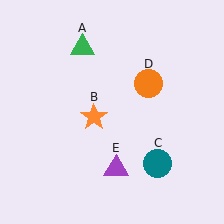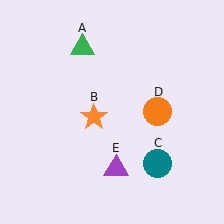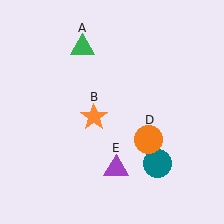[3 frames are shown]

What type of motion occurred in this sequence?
The orange circle (object D) rotated clockwise around the center of the scene.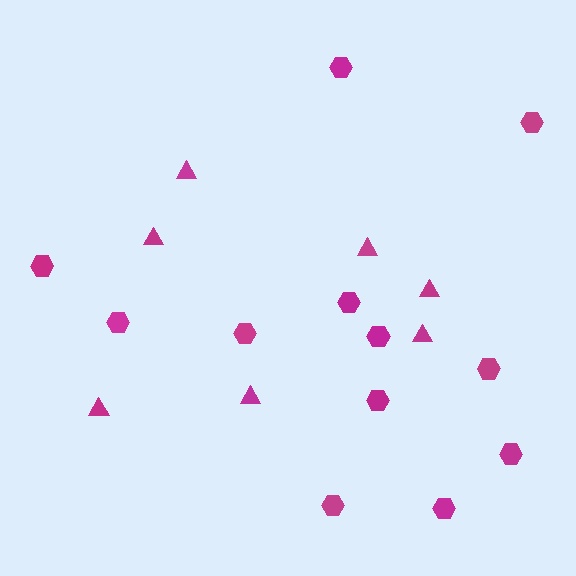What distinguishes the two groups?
There are 2 groups: one group of triangles (7) and one group of hexagons (12).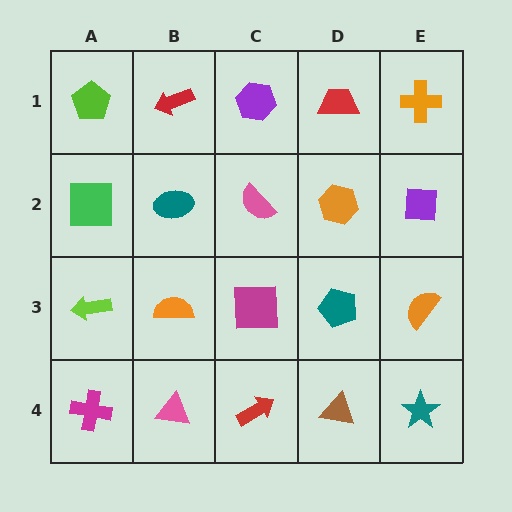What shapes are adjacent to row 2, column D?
A red trapezoid (row 1, column D), a teal pentagon (row 3, column D), a pink semicircle (row 2, column C), a purple square (row 2, column E).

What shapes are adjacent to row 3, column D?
An orange hexagon (row 2, column D), a brown triangle (row 4, column D), a magenta square (row 3, column C), an orange semicircle (row 3, column E).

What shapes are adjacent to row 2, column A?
A lime pentagon (row 1, column A), a lime arrow (row 3, column A), a teal ellipse (row 2, column B).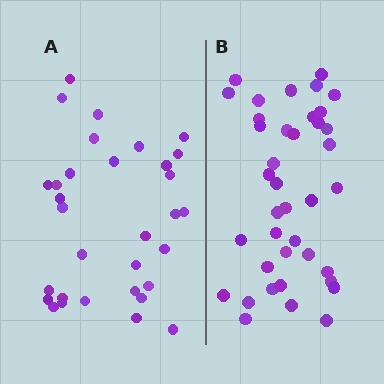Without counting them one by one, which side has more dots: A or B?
Region B (the right region) has more dots.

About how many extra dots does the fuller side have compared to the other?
Region B has roughly 8 or so more dots than region A.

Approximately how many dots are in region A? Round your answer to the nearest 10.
About 30 dots. (The exact count is 32, which rounds to 30.)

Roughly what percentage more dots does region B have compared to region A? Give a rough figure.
About 20% more.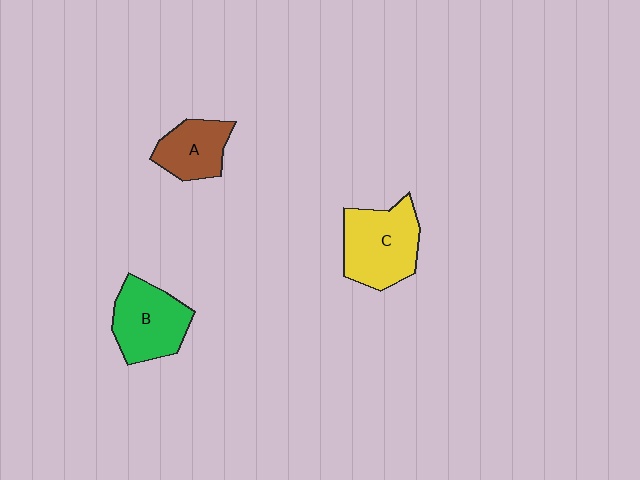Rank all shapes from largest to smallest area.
From largest to smallest: C (yellow), B (green), A (brown).